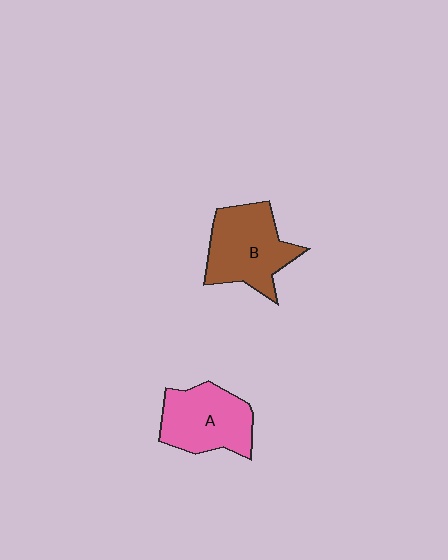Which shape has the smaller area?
Shape A (pink).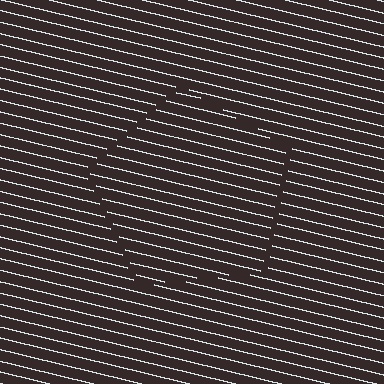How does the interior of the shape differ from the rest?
The interior of the shape contains the same grating, shifted by half a period — the contour is defined by the phase discontinuity where line-ends from the inner and outer gratings abut.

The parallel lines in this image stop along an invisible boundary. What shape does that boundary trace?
An illusory pentagon. The interior of the shape contains the same grating, shifted by half a period — the contour is defined by the phase discontinuity where line-ends from the inner and outer gratings abut.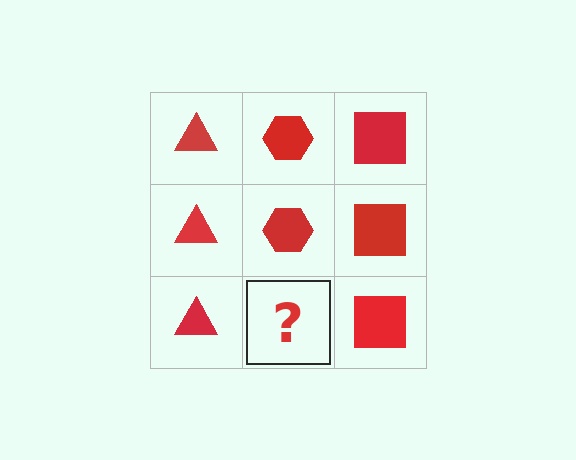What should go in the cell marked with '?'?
The missing cell should contain a red hexagon.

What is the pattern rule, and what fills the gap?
The rule is that each column has a consistent shape. The gap should be filled with a red hexagon.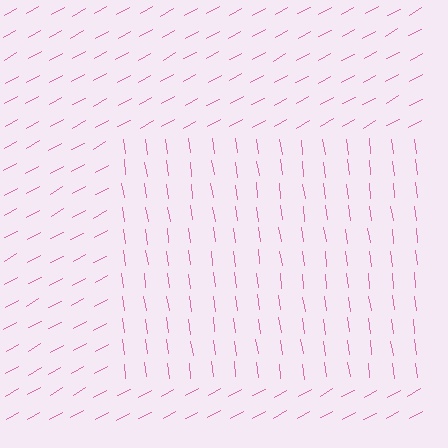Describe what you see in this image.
The image is filled with small pink line segments. A rectangle region in the image has lines oriented differently from the surrounding lines, creating a visible texture boundary.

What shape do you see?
I see a rectangle.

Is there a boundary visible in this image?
Yes, there is a texture boundary formed by a change in line orientation.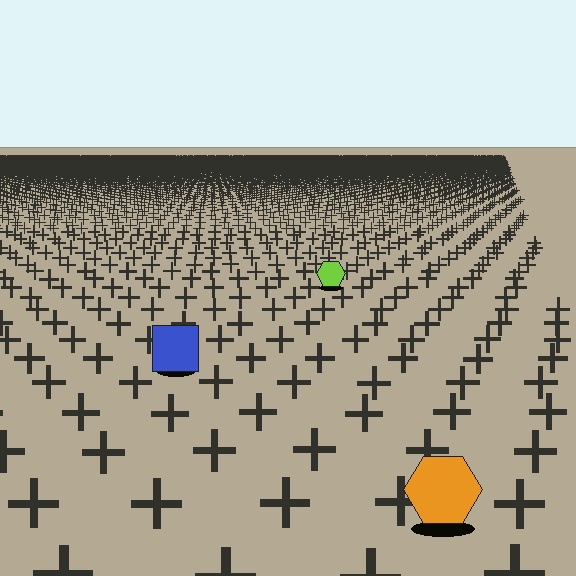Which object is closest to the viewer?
The orange hexagon is closest. The texture marks near it are larger and more spread out.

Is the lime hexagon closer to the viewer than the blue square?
No. The blue square is closer — you can tell from the texture gradient: the ground texture is coarser near it.